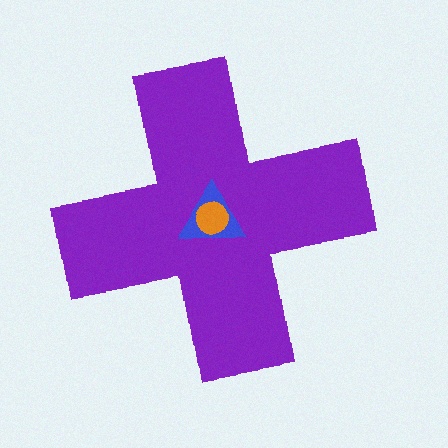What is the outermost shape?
The purple cross.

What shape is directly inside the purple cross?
The blue triangle.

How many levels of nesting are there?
3.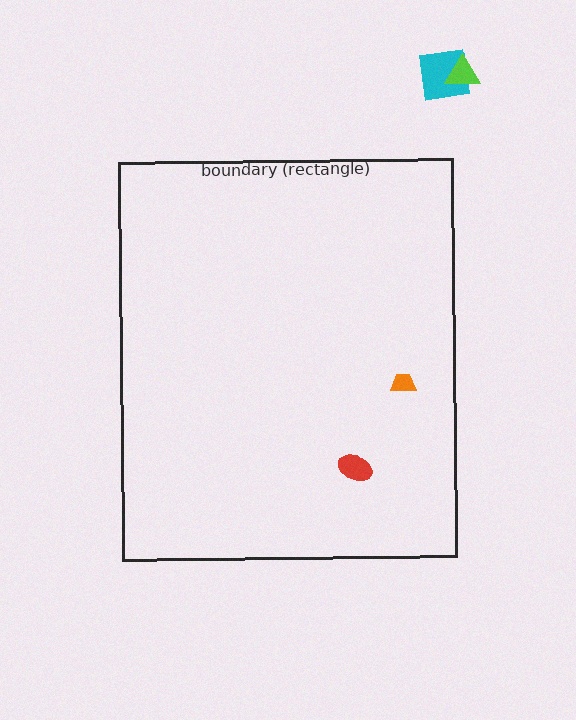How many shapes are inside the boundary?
2 inside, 2 outside.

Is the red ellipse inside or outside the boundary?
Inside.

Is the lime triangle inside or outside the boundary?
Outside.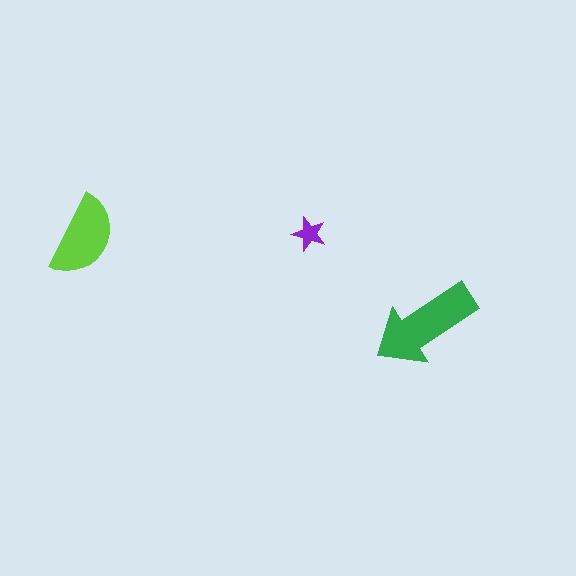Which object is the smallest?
The purple star.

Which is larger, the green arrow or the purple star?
The green arrow.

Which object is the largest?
The green arrow.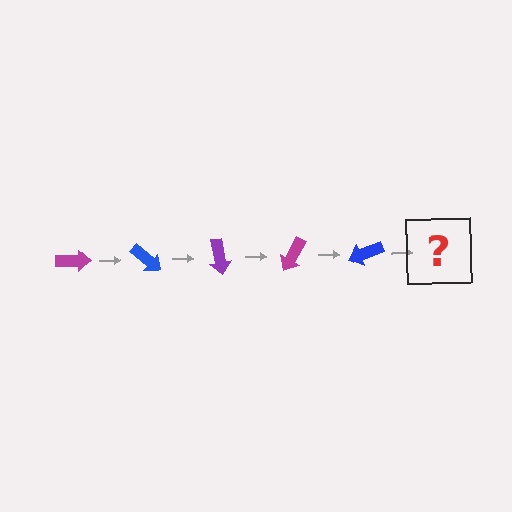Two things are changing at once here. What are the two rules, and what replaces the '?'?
The two rules are that it rotates 40 degrees each step and the color cycles through magenta, blue, and purple. The '?' should be a purple arrow, rotated 200 degrees from the start.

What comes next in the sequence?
The next element should be a purple arrow, rotated 200 degrees from the start.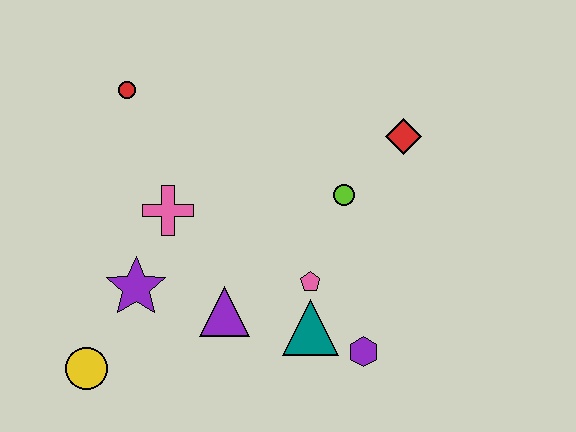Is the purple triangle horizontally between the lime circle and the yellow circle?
Yes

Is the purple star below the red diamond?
Yes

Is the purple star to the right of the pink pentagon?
No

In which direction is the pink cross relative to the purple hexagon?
The pink cross is to the left of the purple hexagon.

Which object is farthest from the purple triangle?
The red diamond is farthest from the purple triangle.